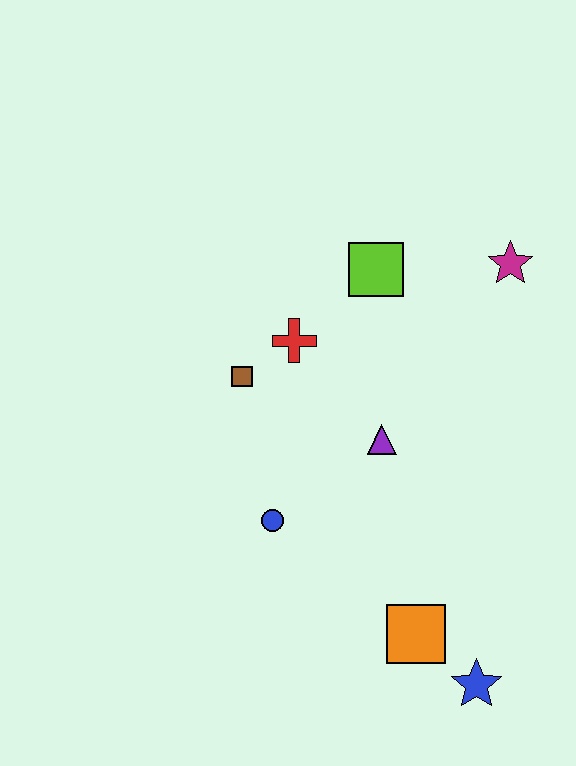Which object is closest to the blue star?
The orange square is closest to the blue star.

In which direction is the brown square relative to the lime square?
The brown square is to the left of the lime square.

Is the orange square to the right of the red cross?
Yes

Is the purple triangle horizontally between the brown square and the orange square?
Yes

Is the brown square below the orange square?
No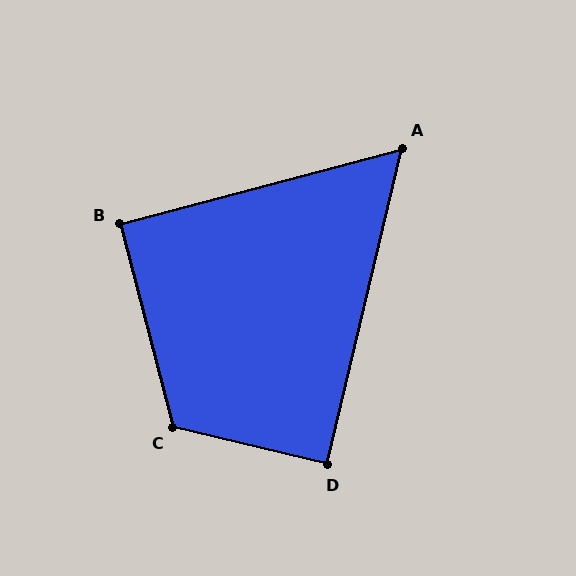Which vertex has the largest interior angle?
C, at approximately 118 degrees.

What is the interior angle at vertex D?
Approximately 90 degrees (approximately right).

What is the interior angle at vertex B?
Approximately 90 degrees (approximately right).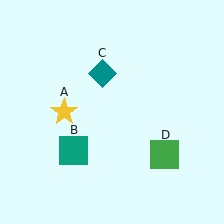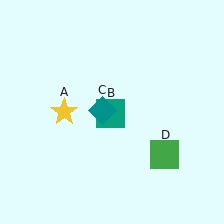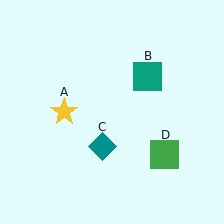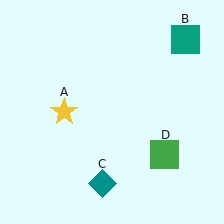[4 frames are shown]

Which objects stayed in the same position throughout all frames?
Yellow star (object A) and green square (object D) remained stationary.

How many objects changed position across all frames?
2 objects changed position: teal square (object B), teal diamond (object C).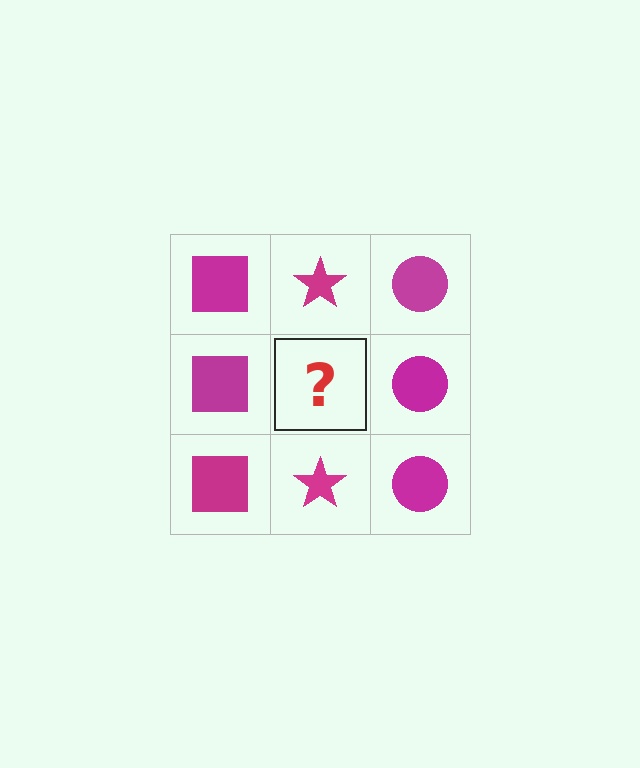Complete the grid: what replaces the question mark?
The question mark should be replaced with a magenta star.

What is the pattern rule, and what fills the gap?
The rule is that each column has a consistent shape. The gap should be filled with a magenta star.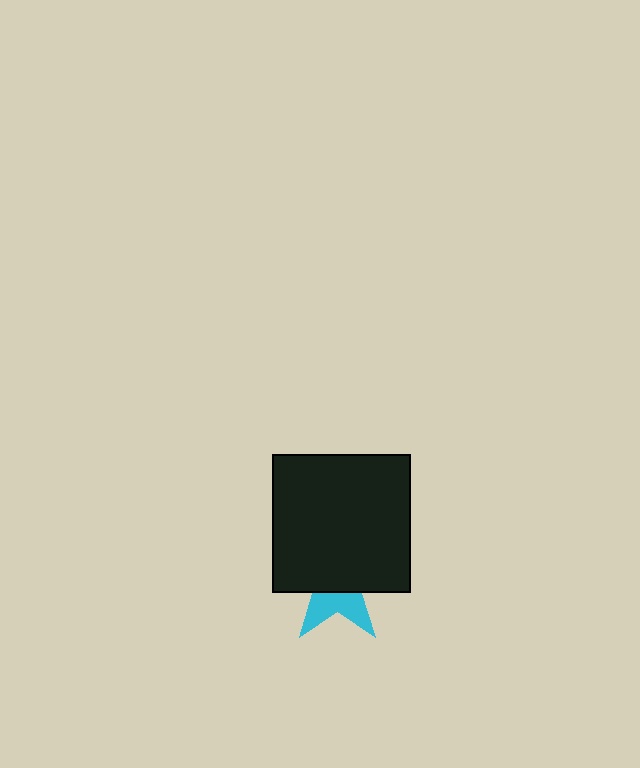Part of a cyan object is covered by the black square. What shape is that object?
It is a star.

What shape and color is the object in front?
The object in front is a black square.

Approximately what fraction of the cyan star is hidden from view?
Roughly 64% of the cyan star is hidden behind the black square.